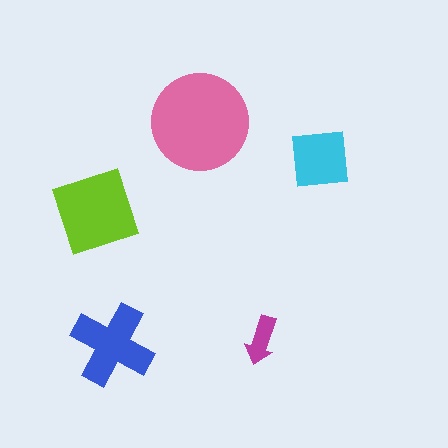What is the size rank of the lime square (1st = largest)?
2nd.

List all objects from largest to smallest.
The pink circle, the lime square, the blue cross, the cyan square, the magenta arrow.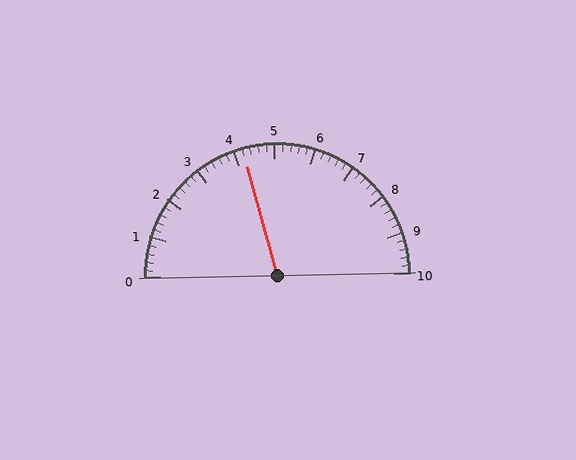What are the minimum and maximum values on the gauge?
The gauge ranges from 0 to 10.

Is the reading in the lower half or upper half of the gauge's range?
The reading is in the lower half of the range (0 to 10).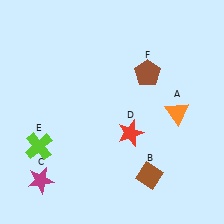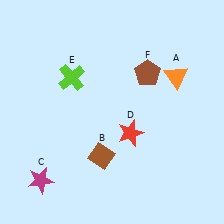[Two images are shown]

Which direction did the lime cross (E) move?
The lime cross (E) moved up.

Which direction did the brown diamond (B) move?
The brown diamond (B) moved left.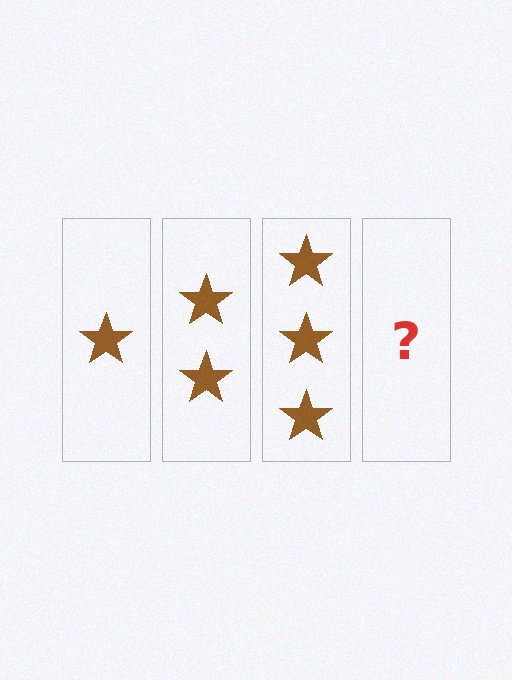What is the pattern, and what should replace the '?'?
The pattern is that each step adds one more star. The '?' should be 4 stars.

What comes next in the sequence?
The next element should be 4 stars.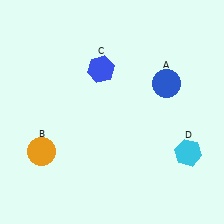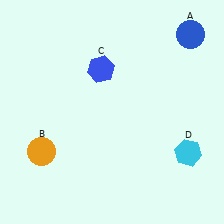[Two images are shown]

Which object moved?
The blue circle (A) moved up.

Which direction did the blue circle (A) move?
The blue circle (A) moved up.